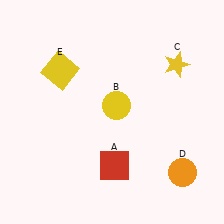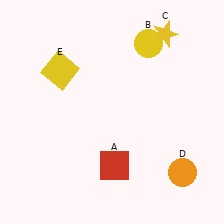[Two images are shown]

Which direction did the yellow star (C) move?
The yellow star (C) moved up.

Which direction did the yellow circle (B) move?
The yellow circle (B) moved up.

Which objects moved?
The objects that moved are: the yellow circle (B), the yellow star (C).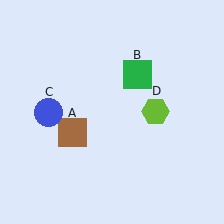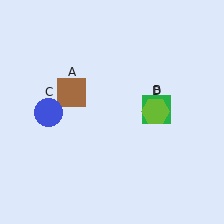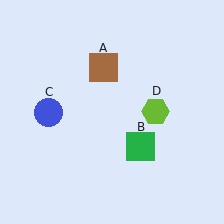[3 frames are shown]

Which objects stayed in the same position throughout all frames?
Blue circle (object C) and lime hexagon (object D) remained stationary.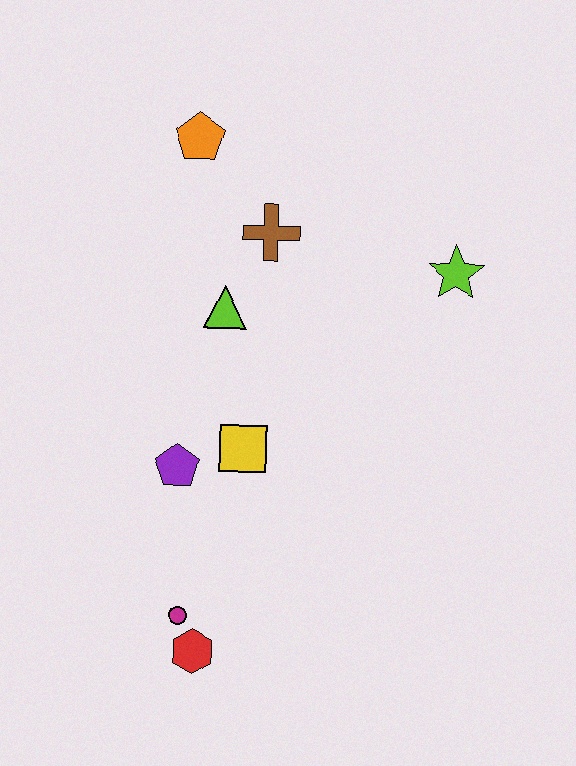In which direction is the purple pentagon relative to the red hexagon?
The purple pentagon is above the red hexagon.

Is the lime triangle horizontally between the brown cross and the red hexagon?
Yes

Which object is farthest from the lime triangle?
The red hexagon is farthest from the lime triangle.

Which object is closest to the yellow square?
The purple pentagon is closest to the yellow square.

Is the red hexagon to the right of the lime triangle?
No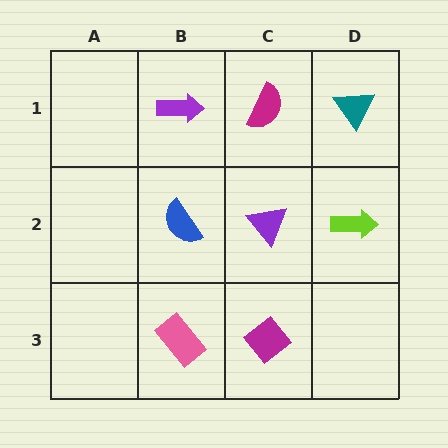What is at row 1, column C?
A magenta semicircle.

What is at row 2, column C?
A purple triangle.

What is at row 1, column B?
A purple arrow.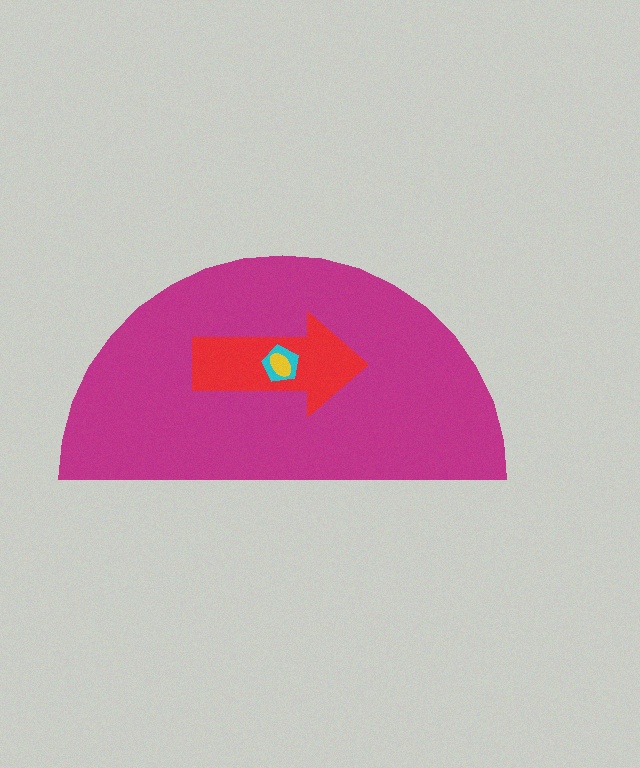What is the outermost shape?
The magenta semicircle.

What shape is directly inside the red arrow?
The cyan pentagon.